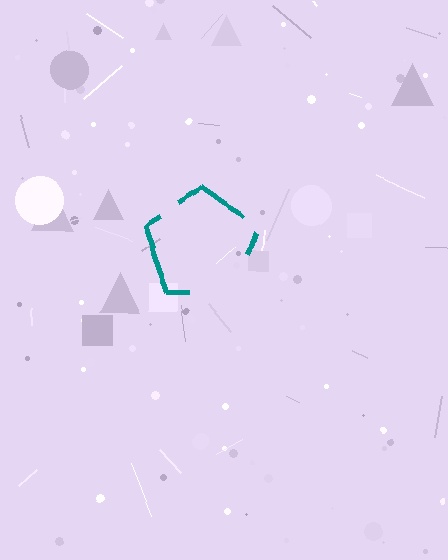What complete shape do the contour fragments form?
The contour fragments form a pentagon.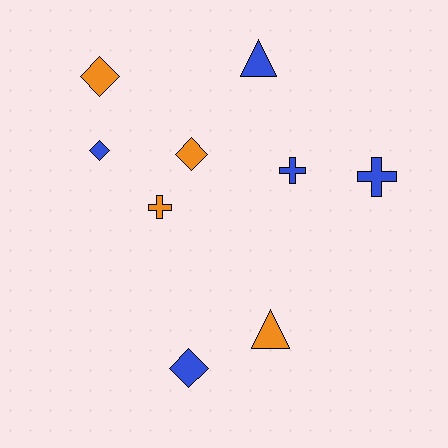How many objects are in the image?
There are 9 objects.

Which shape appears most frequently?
Diamond, with 4 objects.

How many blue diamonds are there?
There are 2 blue diamonds.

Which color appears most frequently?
Blue, with 5 objects.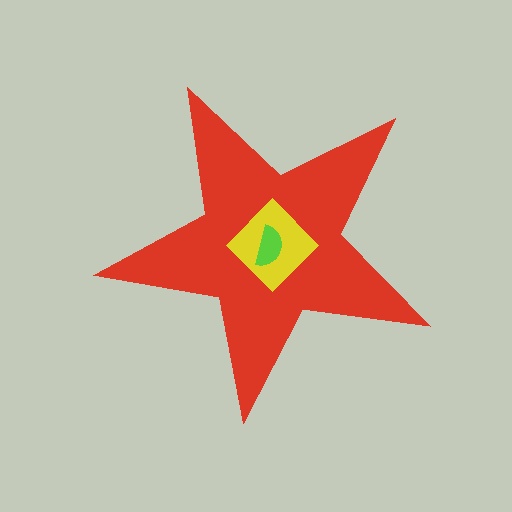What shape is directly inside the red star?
The yellow diamond.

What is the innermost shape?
The lime semicircle.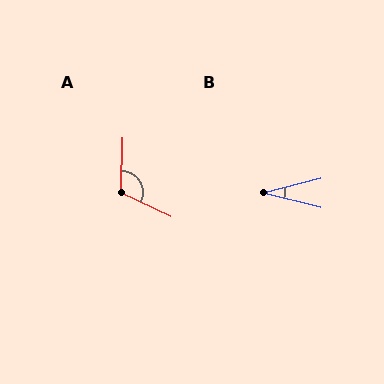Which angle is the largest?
A, at approximately 114 degrees.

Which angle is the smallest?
B, at approximately 29 degrees.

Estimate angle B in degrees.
Approximately 29 degrees.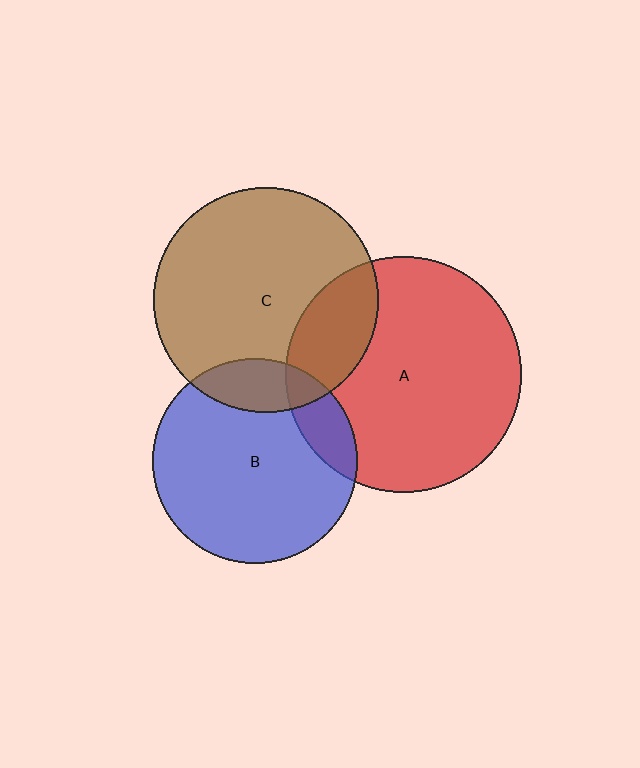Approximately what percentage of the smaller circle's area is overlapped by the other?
Approximately 20%.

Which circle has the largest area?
Circle A (red).